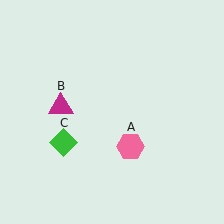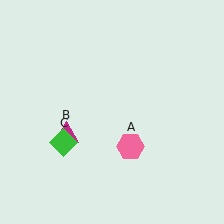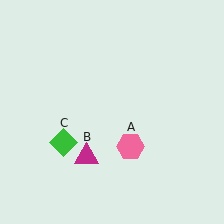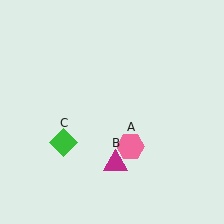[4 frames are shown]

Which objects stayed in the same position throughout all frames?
Pink hexagon (object A) and green diamond (object C) remained stationary.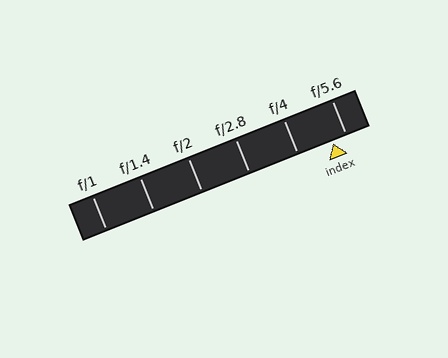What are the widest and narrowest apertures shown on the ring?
The widest aperture shown is f/1 and the narrowest is f/5.6.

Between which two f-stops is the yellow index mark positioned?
The index mark is between f/4 and f/5.6.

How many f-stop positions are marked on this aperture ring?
There are 6 f-stop positions marked.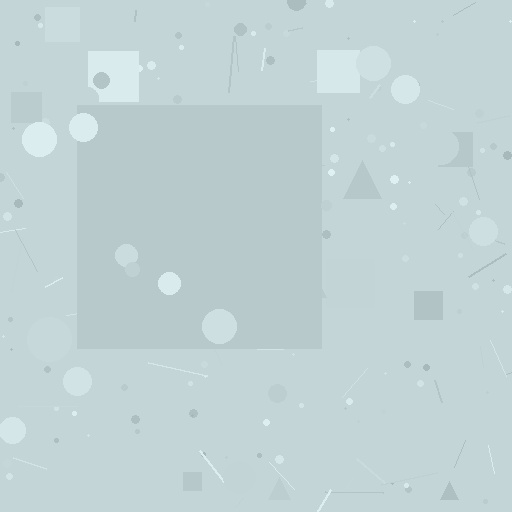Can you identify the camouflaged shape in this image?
The camouflaged shape is a square.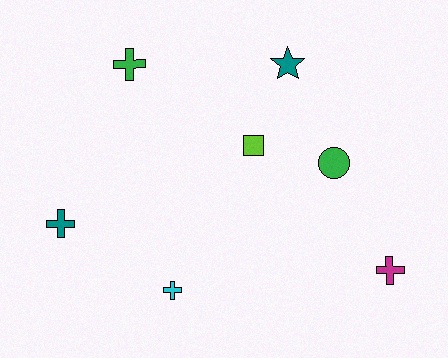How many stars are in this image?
There is 1 star.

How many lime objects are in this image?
There is 1 lime object.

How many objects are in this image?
There are 7 objects.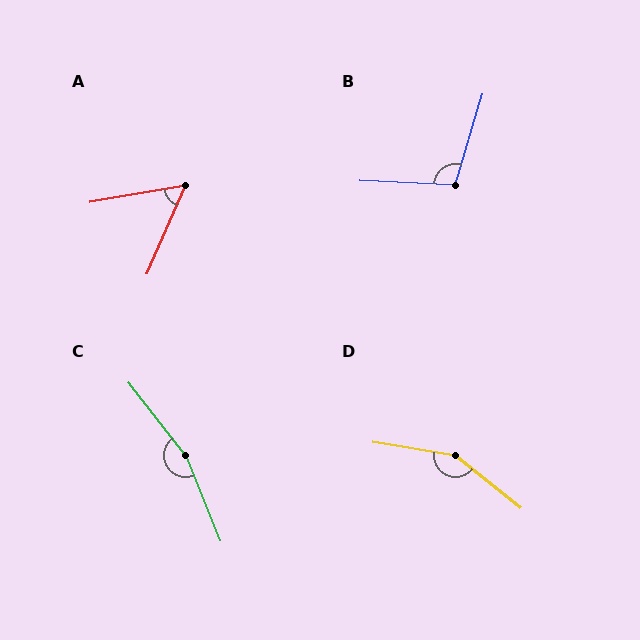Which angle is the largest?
C, at approximately 164 degrees.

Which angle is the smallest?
A, at approximately 56 degrees.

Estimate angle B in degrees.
Approximately 104 degrees.